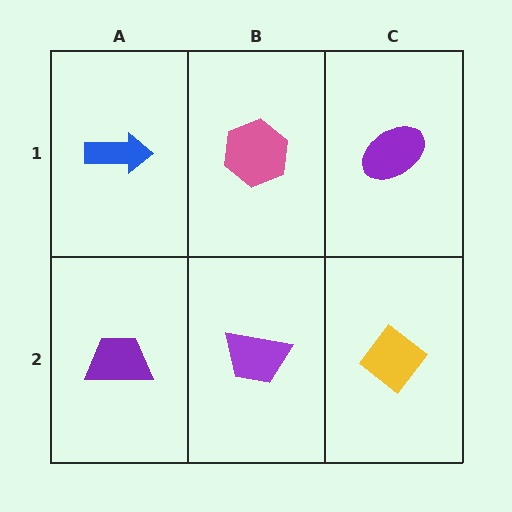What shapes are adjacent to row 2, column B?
A pink hexagon (row 1, column B), a purple trapezoid (row 2, column A), a yellow diamond (row 2, column C).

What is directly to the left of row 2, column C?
A purple trapezoid.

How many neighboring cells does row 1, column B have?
3.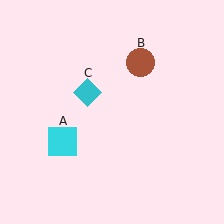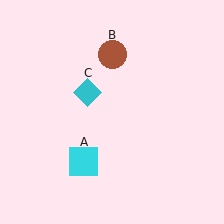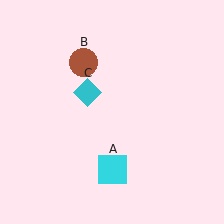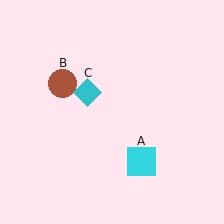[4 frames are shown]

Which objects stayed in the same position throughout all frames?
Cyan diamond (object C) remained stationary.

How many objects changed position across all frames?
2 objects changed position: cyan square (object A), brown circle (object B).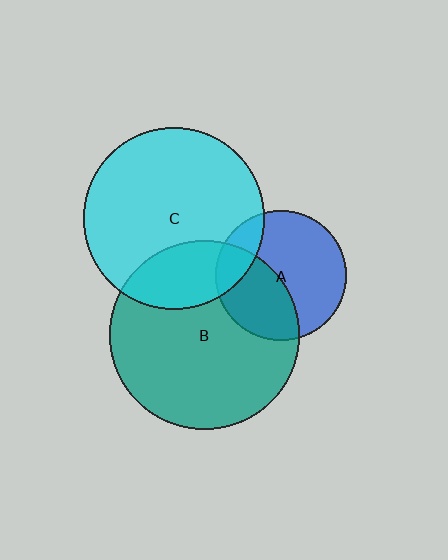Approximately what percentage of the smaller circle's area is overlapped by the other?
Approximately 40%.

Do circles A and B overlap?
Yes.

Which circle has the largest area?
Circle B (teal).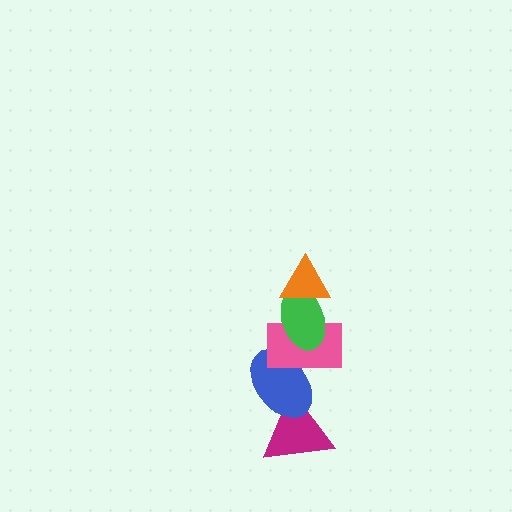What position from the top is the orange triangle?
The orange triangle is 1st from the top.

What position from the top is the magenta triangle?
The magenta triangle is 5th from the top.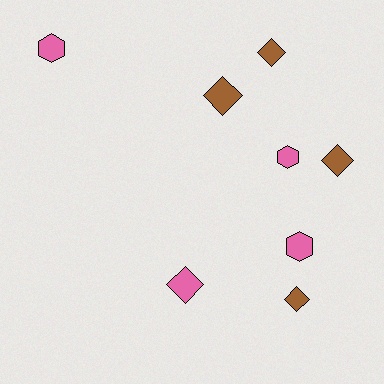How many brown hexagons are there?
There are no brown hexagons.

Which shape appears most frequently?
Diamond, with 5 objects.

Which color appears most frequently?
Pink, with 4 objects.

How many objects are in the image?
There are 8 objects.